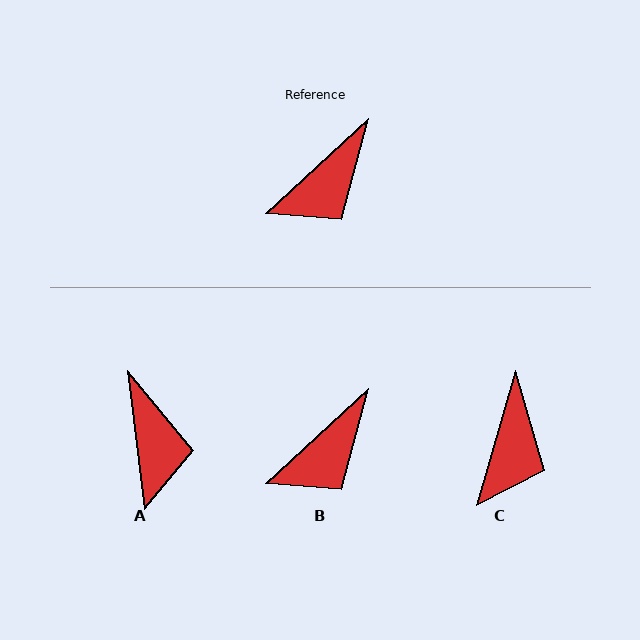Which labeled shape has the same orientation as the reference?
B.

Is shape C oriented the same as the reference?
No, it is off by about 31 degrees.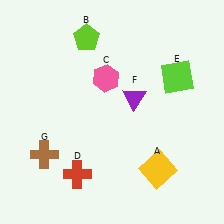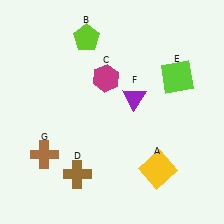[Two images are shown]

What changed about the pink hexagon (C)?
In Image 1, C is pink. In Image 2, it changed to magenta.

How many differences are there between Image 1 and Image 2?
There are 2 differences between the two images.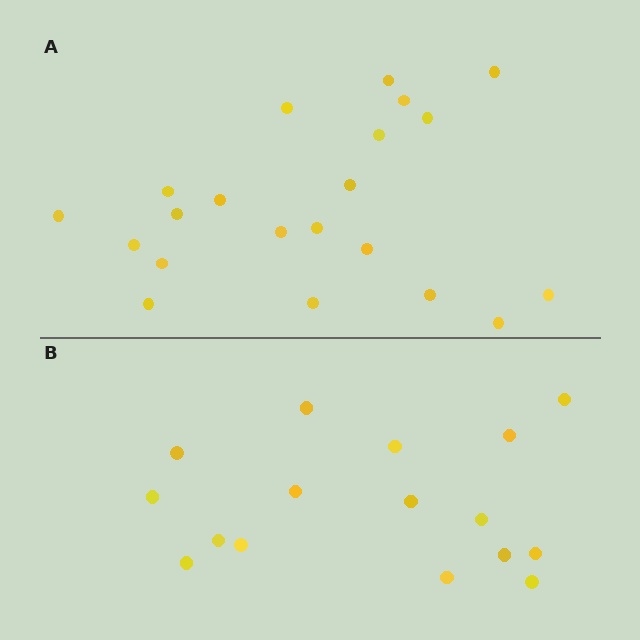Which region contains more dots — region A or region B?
Region A (the top region) has more dots.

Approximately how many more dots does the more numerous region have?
Region A has about 5 more dots than region B.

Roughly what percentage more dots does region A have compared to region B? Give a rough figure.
About 30% more.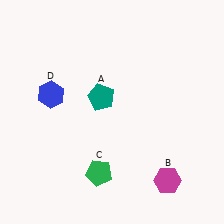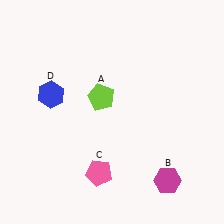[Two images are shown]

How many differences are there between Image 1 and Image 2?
There are 2 differences between the two images.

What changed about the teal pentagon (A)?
In Image 1, A is teal. In Image 2, it changed to lime.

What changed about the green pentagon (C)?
In Image 1, C is green. In Image 2, it changed to pink.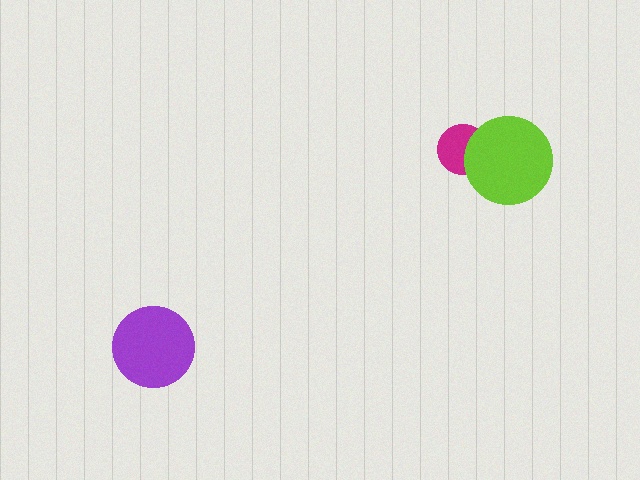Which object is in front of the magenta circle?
The lime circle is in front of the magenta circle.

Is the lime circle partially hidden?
No, no other shape covers it.